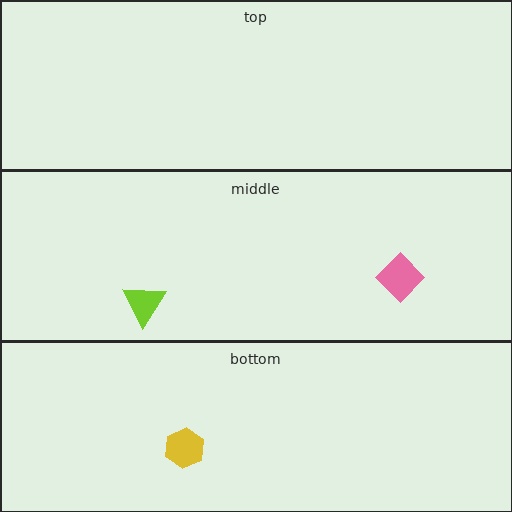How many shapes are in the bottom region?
1.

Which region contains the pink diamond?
The middle region.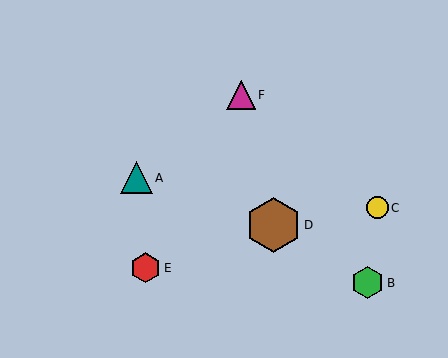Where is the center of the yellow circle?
The center of the yellow circle is at (377, 208).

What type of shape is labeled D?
Shape D is a brown hexagon.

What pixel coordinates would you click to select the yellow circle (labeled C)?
Click at (377, 208) to select the yellow circle C.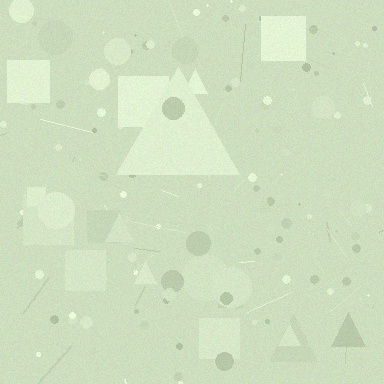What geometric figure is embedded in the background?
A triangle is embedded in the background.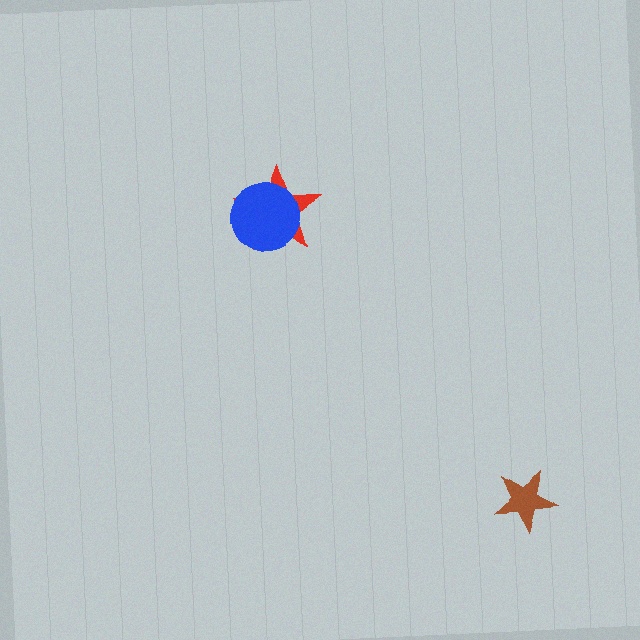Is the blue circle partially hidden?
No, no other shape covers it.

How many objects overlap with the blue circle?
1 object overlaps with the blue circle.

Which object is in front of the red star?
The blue circle is in front of the red star.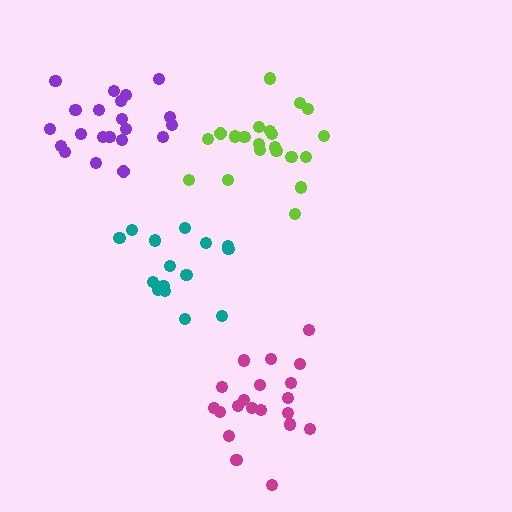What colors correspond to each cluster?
The clusters are colored: magenta, purple, teal, lime.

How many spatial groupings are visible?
There are 4 spatial groupings.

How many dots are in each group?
Group 1: 20 dots, Group 2: 21 dots, Group 3: 15 dots, Group 4: 21 dots (77 total).